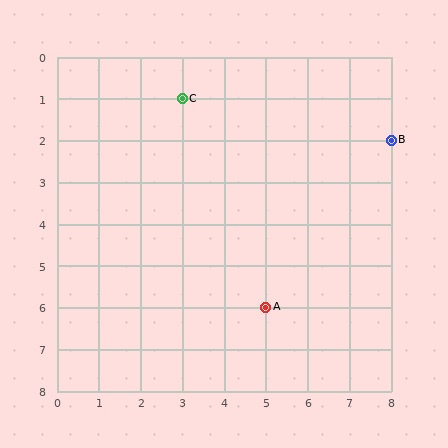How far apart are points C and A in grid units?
Points C and A are 2 columns and 5 rows apart (about 5.4 grid units diagonally).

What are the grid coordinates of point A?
Point A is at grid coordinates (5, 6).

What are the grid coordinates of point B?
Point B is at grid coordinates (8, 2).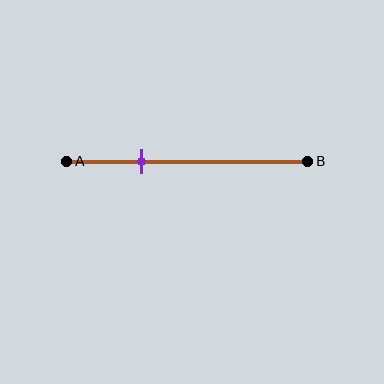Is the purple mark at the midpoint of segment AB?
No, the mark is at about 30% from A, not at the 50% midpoint.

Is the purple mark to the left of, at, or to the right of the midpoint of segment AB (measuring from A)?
The purple mark is to the left of the midpoint of segment AB.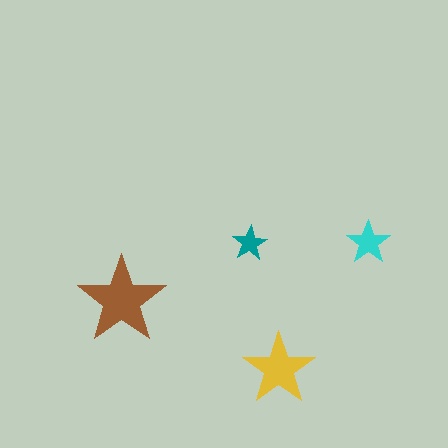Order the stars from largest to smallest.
the brown one, the yellow one, the cyan one, the teal one.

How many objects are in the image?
There are 4 objects in the image.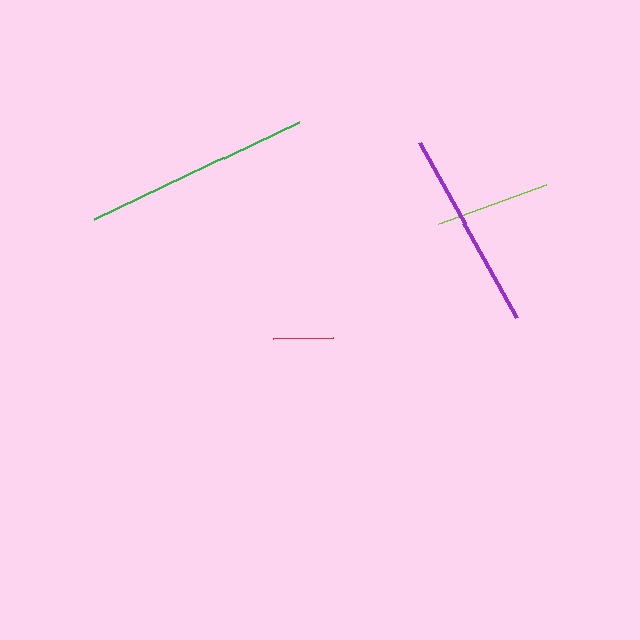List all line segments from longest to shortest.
From longest to shortest: green, purple, lime, red.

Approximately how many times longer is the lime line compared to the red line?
The lime line is approximately 1.9 times the length of the red line.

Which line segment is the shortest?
The red line is the shortest at approximately 60 pixels.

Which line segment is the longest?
The green line is the longest at approximately 228 pixels.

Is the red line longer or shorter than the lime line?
The lime line is longer than the red line.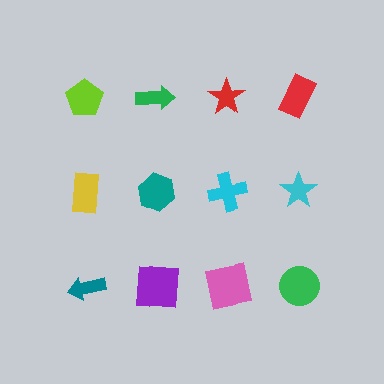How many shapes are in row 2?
4 shapes.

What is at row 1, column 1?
A lime pentagon.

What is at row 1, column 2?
A green arrow.